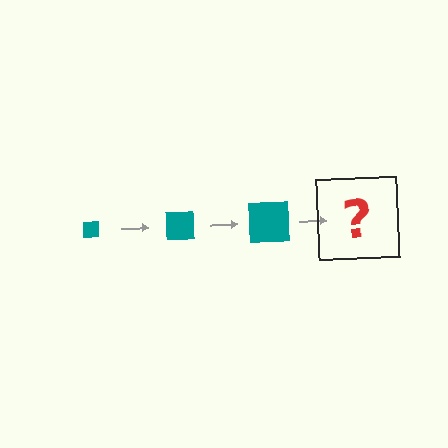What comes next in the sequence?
The next element should be a teal square, larger than the previous one.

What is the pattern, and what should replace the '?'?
The pattern is that the square gets progressively larger each step. The '?' should be a teal square, larger than the previous one.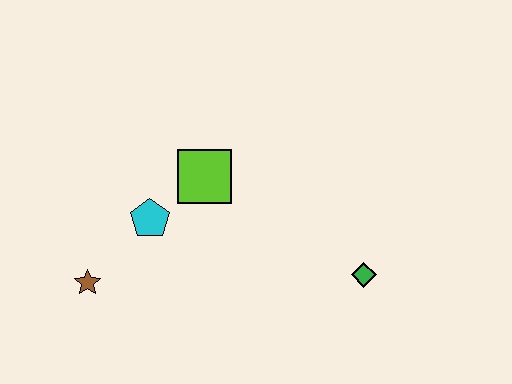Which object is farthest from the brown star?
The green diamond is farthest from the brown star.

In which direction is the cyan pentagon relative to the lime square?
The cyan pentagon is to the left of the lime square.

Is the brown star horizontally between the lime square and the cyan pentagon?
No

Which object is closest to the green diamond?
The lime square is closest to the green diamond.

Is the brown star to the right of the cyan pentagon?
No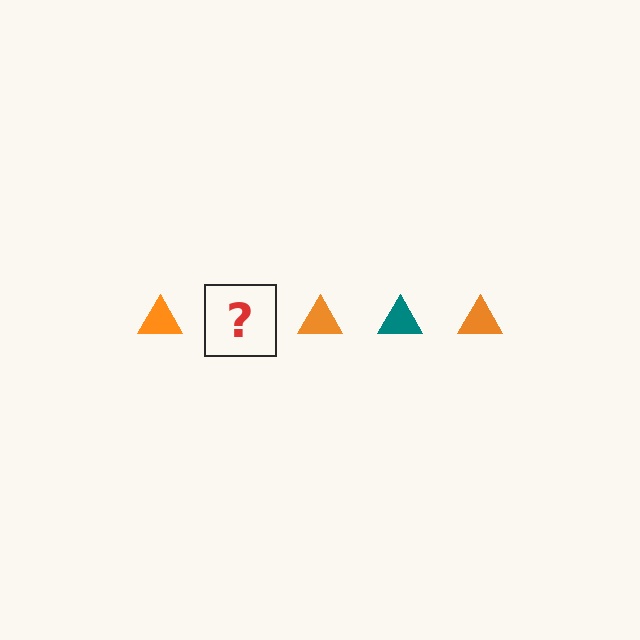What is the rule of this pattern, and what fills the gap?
The rule is that the pattern cycles through orange, teal triangles. The gap should be filled with a teal triangle.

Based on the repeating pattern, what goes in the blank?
The blank should be a teal triangle.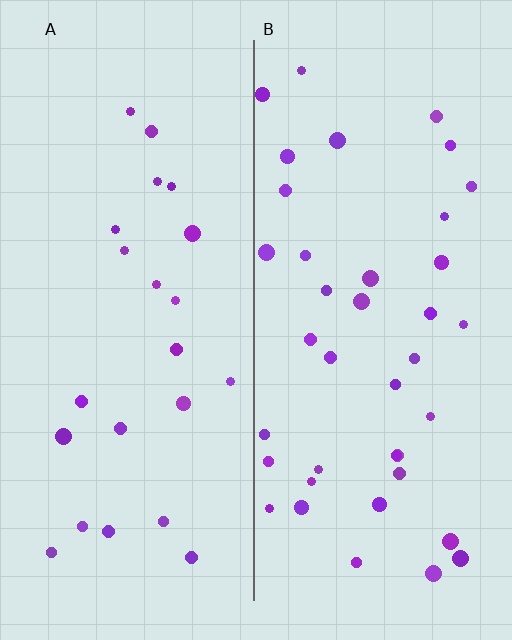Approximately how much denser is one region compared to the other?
Approximately 1.8× — region B over region A.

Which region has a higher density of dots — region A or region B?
B (the right).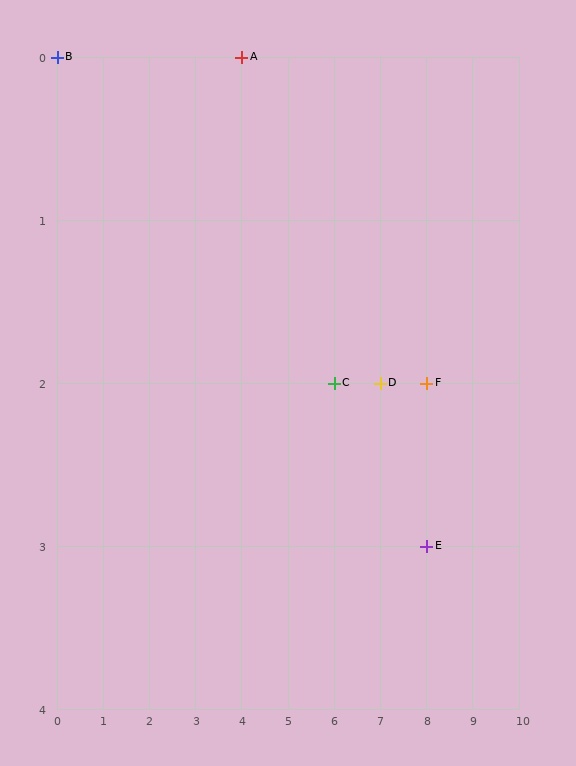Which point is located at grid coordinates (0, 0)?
Point B is at (0, 0).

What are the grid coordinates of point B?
Point B is at grid coordinates (0, 0).